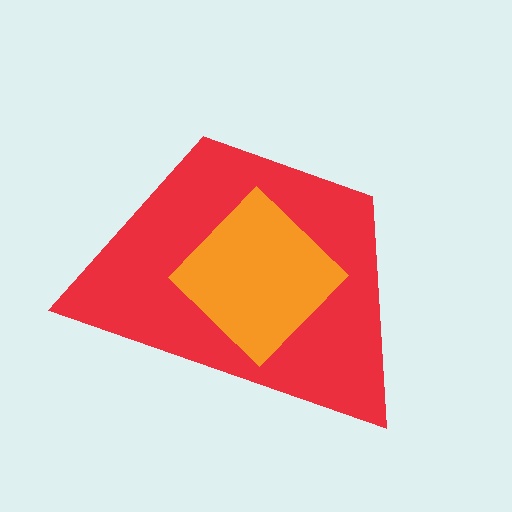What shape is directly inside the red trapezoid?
The orange diamond.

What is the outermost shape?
The red trapezoid.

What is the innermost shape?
The orange diamond.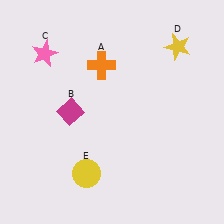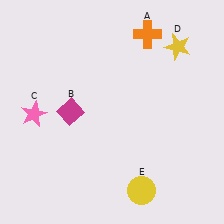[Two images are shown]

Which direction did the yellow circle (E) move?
The yellow circle (E) moved right.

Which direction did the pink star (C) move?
The pink star (C) moved down.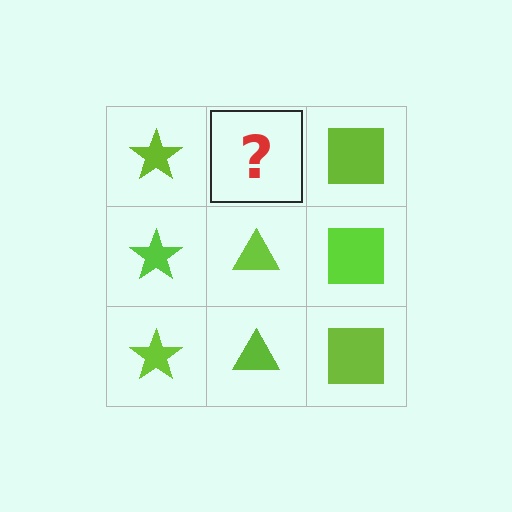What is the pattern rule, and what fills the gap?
The rule is that each column has a consistent shape. The gap should be filled with a lime triangle.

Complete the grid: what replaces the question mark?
The question mark should be replaced with a lime triangle.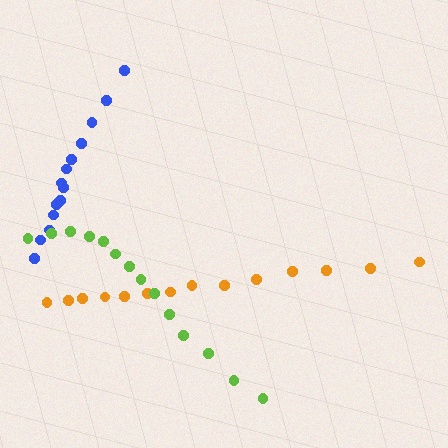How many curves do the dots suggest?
There are 3 distinct paths.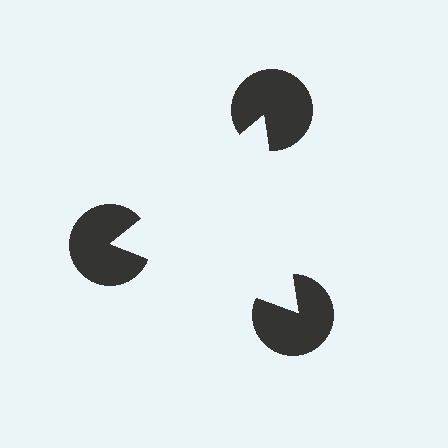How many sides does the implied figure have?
3 sides.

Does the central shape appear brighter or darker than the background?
It typically appears slightly brighter than the background, even though no actual brightness change is drawn.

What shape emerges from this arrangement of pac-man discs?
An illusory triangle — its edges are inferred from the aligned wedge cuts in the pac-man discs, not physically drawn.